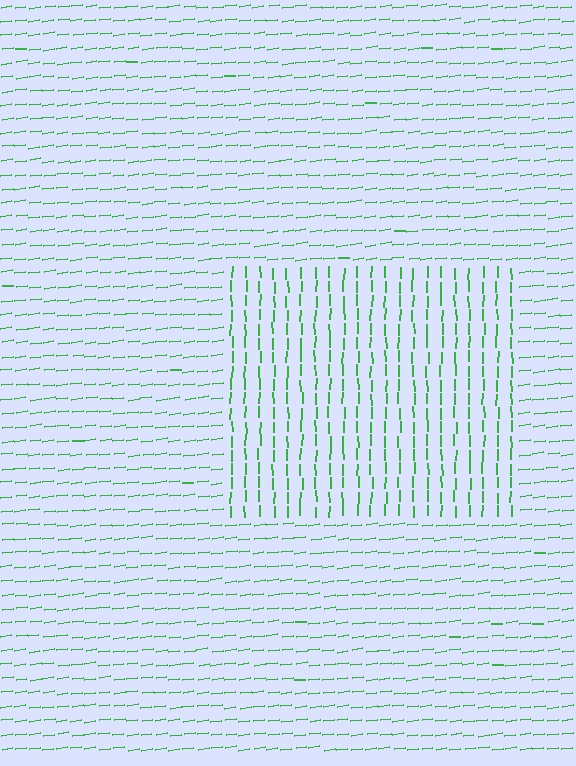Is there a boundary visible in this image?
Yes, there is a texture boundary formed by a change in line orientation.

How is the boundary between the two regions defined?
The boundary is defined purely by a change in line orientation (approximately 83 degrees difference). All lines are the same color and thickness.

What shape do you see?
I see a rectangle.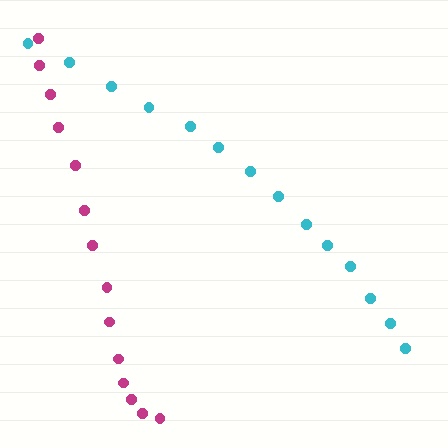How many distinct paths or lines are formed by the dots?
There are 2 distinct paths.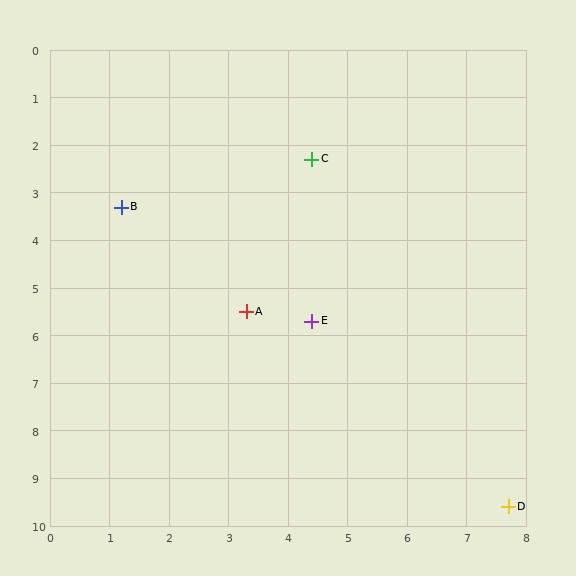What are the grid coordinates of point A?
Point A is at approximately (3.3, 5.5).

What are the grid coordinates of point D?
Point D is at approximately (7.7, 9.6).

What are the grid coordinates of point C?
Point C is at approximately (4.4, 2.3).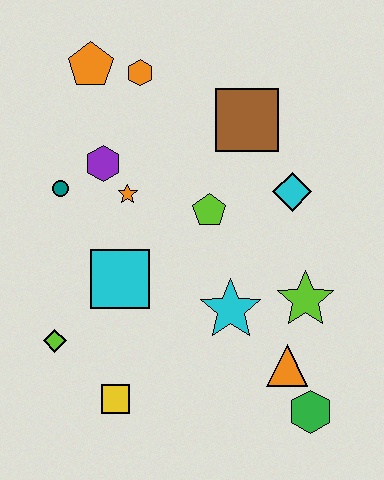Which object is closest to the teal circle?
The purple hexagon is closest to the teal circle.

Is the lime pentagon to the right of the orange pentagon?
Yes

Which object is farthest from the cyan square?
The green hexagon is farthest from the cyan square.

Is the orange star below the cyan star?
No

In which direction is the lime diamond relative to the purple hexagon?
The lime diamond is below the purple hexagon.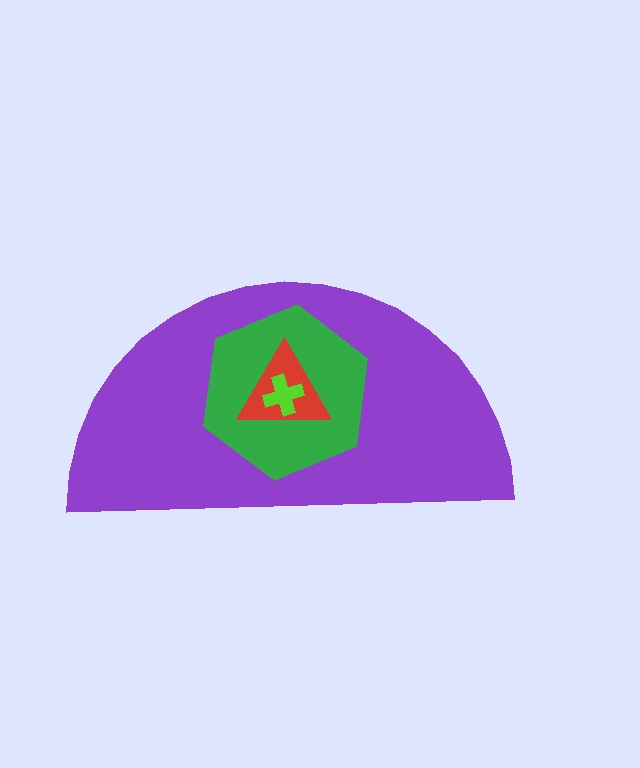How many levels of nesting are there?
4.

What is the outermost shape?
The purple semicircle.